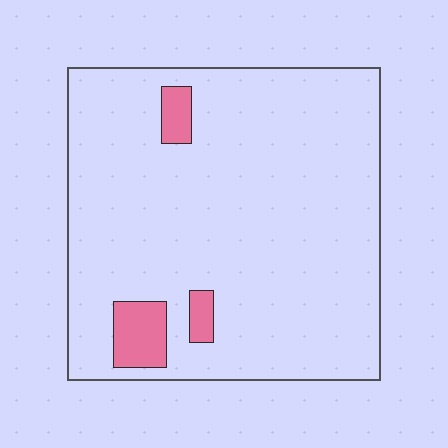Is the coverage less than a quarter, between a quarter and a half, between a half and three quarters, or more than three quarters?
Less than a quarter.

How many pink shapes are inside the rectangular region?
3.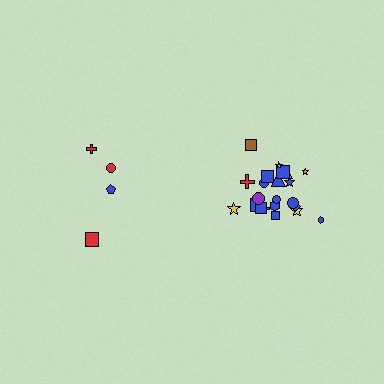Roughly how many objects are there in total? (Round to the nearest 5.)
Roughly 25 objects in total.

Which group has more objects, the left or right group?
The right group.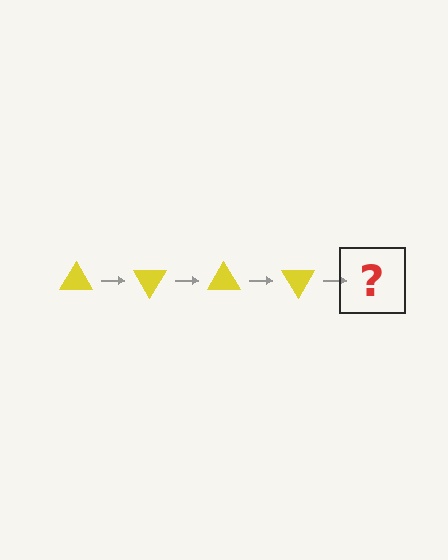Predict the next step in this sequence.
The next step is a yellow triangle rotated 240 degrees.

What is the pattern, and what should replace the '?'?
The pattern is that the triangle rotates 60 degrees each step. The '?' should be a yellow triangle rotated 240 degrees.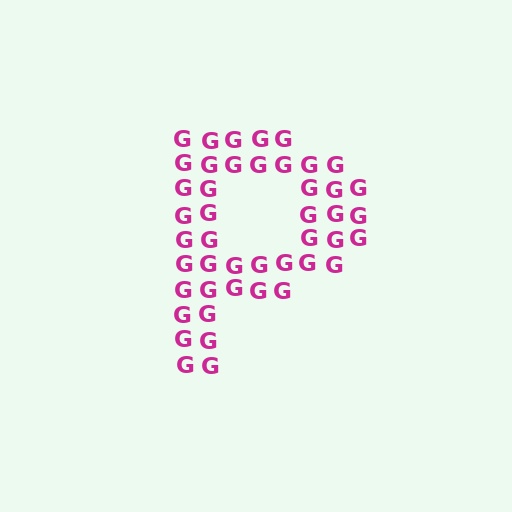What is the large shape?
The large shape is the letter P.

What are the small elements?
The small elements are letter G's.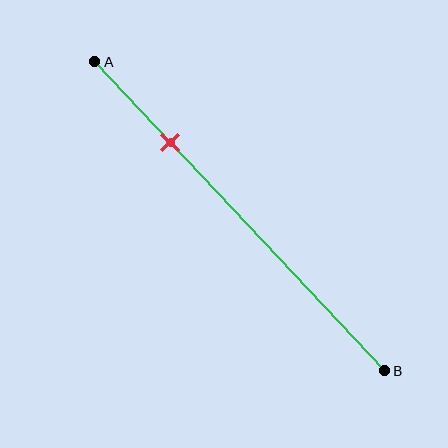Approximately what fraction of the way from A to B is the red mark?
The red mark is approximately 25% of the way from A to B.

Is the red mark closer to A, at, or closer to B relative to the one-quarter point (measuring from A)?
The red mark is approximately at the one-quarter point of segment AB.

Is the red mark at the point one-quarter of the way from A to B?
Yes, the mark is approximately at the one-quarter point.